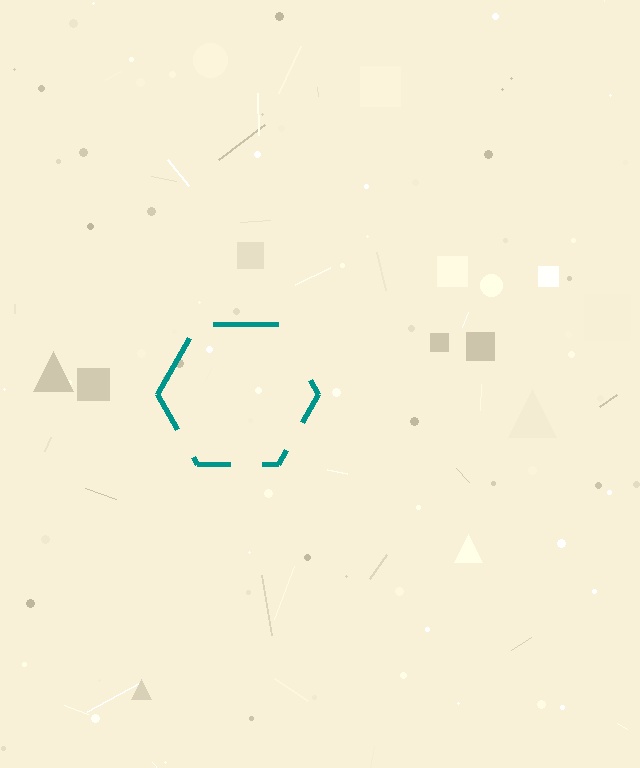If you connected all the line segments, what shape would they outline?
They would outline a hexagon.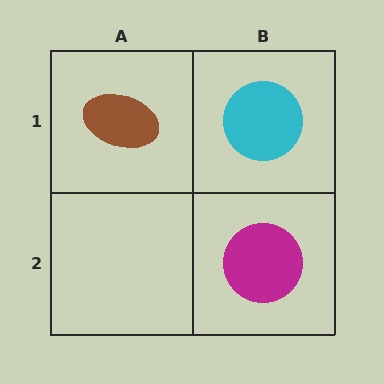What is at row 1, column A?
A brown ellipse.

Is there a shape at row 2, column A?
No, that cell is empty.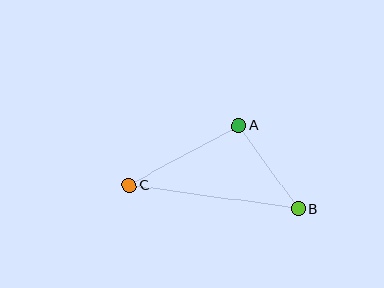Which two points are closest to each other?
Points A and B are closest to each other.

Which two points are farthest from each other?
Points B and C are farthest from each other.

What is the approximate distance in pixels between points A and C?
The distance between A and C is approximately 124 pixels.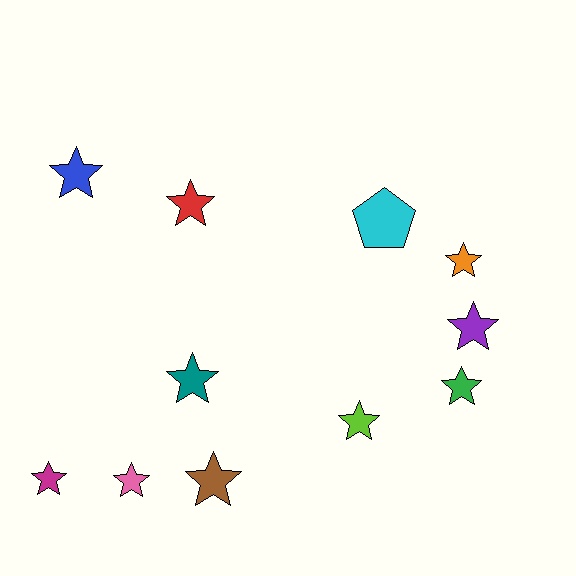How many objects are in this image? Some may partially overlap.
There are 11 objects.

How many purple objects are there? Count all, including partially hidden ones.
There is 1 purple object.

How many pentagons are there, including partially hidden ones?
There is 1 pentagon.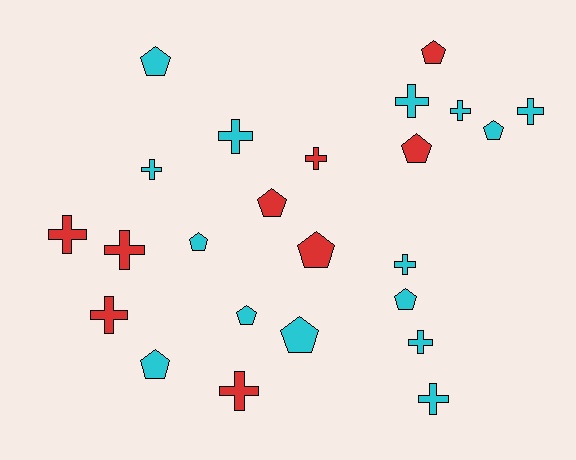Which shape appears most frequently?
Cross, with 13 objects.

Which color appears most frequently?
Cyan, with 15 objects.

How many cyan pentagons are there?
There are 7 cyan pentagons.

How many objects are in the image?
There are 24 objects.